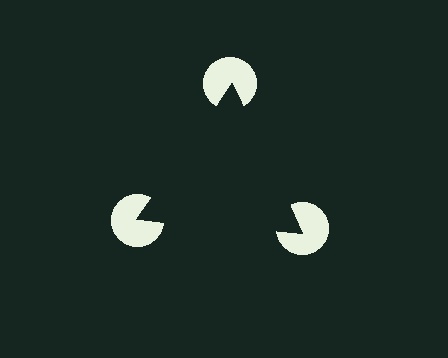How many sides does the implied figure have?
3 sides.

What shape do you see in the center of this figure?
An illusory triangle — its edges are inferred from the aligned wedge cuts in the pac-man discs, not physically drawn.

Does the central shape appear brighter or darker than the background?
It typically appears slightly darker than the background, even though no actual brightness change is drawn.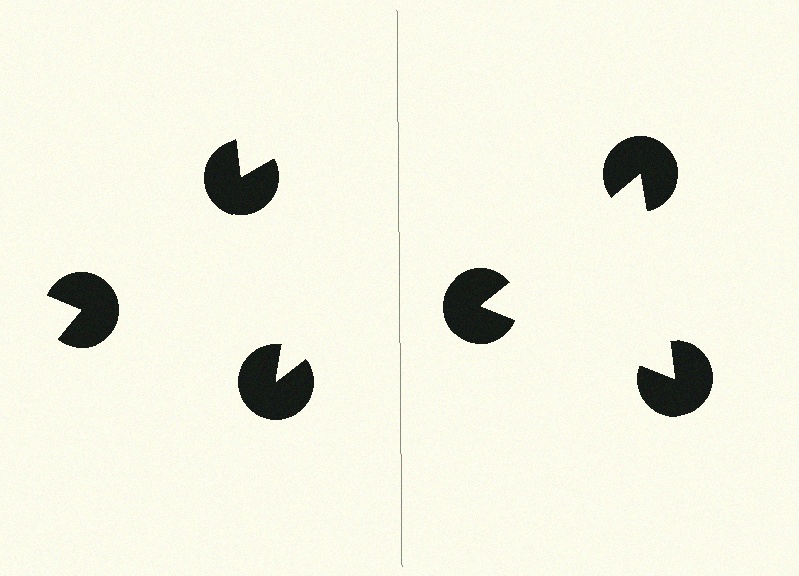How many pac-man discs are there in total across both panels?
6 — 3 on each side.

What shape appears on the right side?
An illusory triangle.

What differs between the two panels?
The pac-man discs are positioned identically on both sides; only the wedge orientations differ. On the right they align to a triangle; on the left they are misaligned.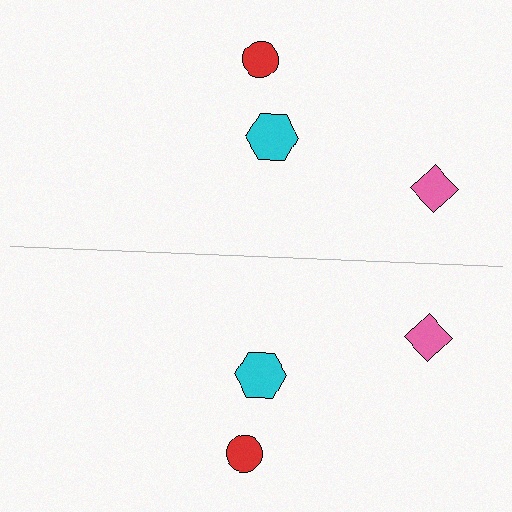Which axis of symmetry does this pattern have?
The pattern has a horizontal axis of symmetry running through the center of the image.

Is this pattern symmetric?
Yes, this pattern has bilateral (reflection) symmetry.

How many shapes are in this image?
There are 6 shapes in this image.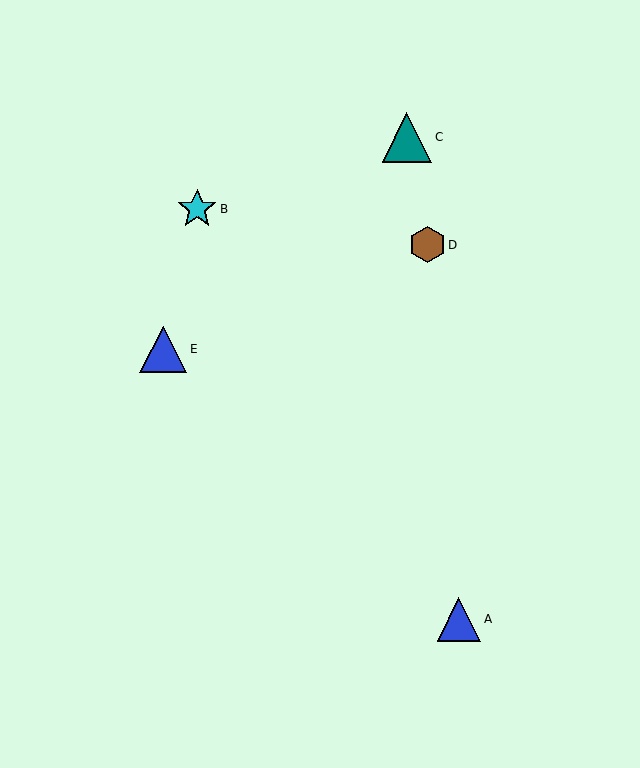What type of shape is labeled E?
Shape E is a blue triangle.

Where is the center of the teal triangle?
The center of the teal triangle is at (407, 137).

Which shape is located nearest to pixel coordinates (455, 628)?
The blue triangle (labeled A) at (459, 619) is nearest to that location.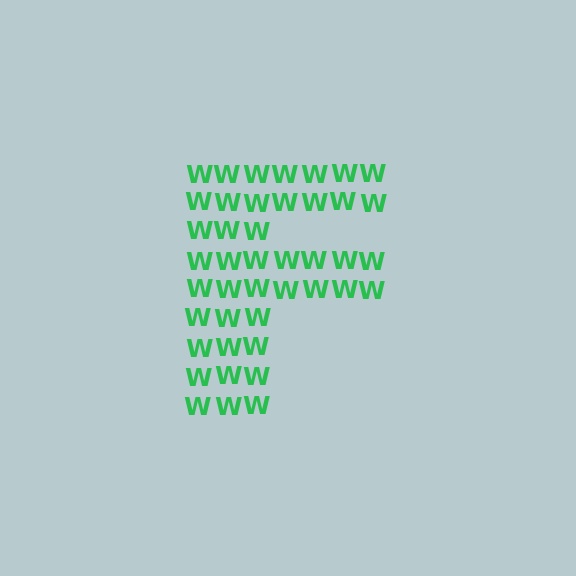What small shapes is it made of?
It is made of small letter W's.